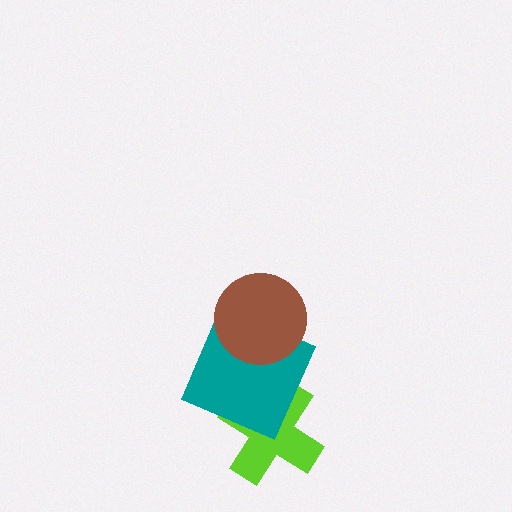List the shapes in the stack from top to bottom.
From top to bottom: the brown circle, the teal square, the lime cross.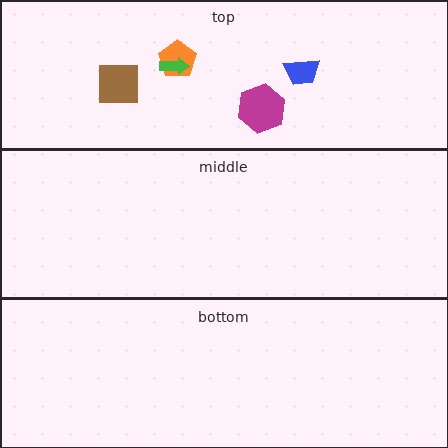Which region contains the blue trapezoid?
The top region.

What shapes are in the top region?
The blue trapezoid, the orange pentagon, the magenta hexagon, the green arrow, the brown square.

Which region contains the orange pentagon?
The top region.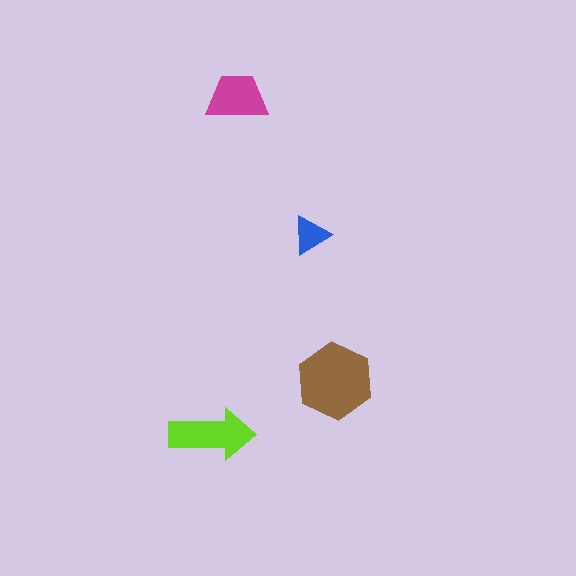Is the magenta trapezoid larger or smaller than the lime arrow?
Smaller.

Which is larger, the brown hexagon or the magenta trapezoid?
The brown hexagon.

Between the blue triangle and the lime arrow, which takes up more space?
The lime arrow.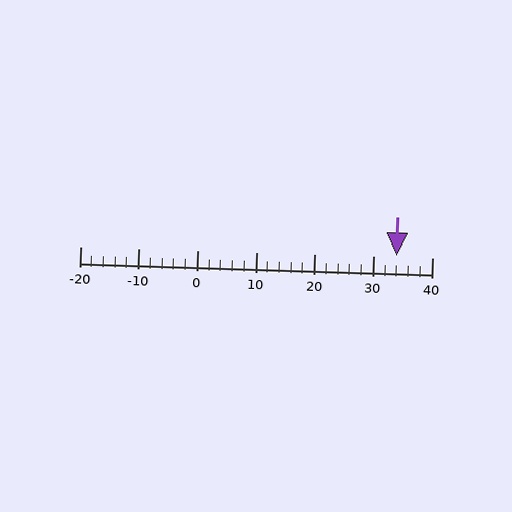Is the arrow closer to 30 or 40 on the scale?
The arrow is closer to 30.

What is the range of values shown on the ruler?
The ruler shows values from -20 to 40.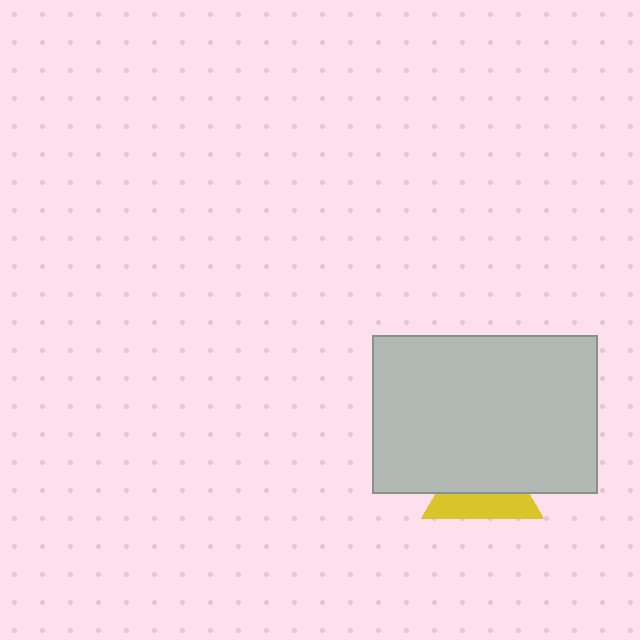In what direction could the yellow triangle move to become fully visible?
The yellow triangle could move down. That would shift it out from behind the light gray rectangle entirely.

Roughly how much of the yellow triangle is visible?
A small part of it is visible (roughly 42%).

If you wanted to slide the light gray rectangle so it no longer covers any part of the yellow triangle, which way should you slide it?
Slide it up — that is the most direct way to separate the two shapes.